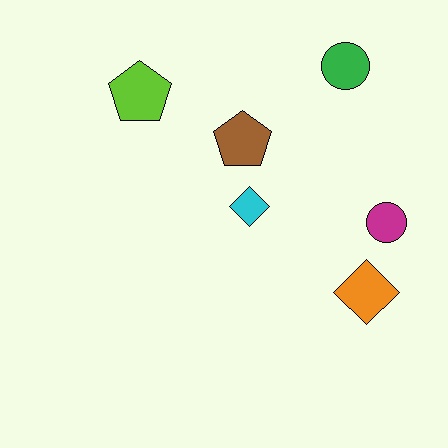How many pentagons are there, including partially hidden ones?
There are 2 pentagons.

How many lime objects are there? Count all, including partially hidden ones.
There is 1 lime object.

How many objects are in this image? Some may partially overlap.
There are 6 objects.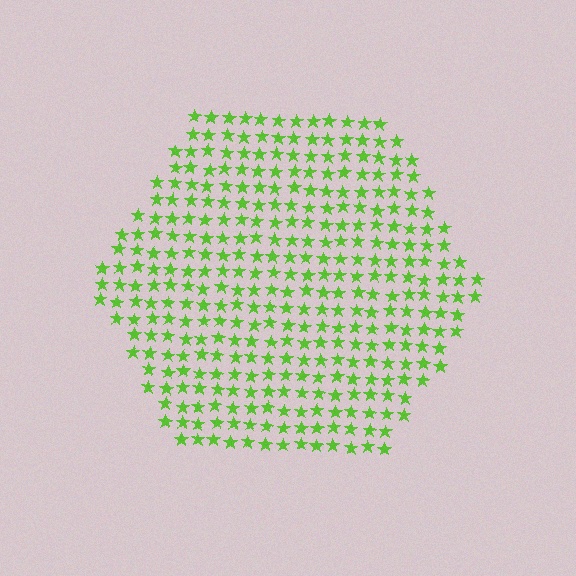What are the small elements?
The small elements are stars.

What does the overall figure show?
The overall figure shows a hexagon.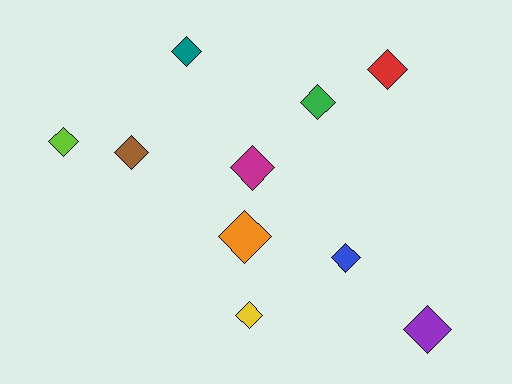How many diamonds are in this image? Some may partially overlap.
There are 10 diamonds.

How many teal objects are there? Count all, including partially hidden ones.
There is 1 teal object.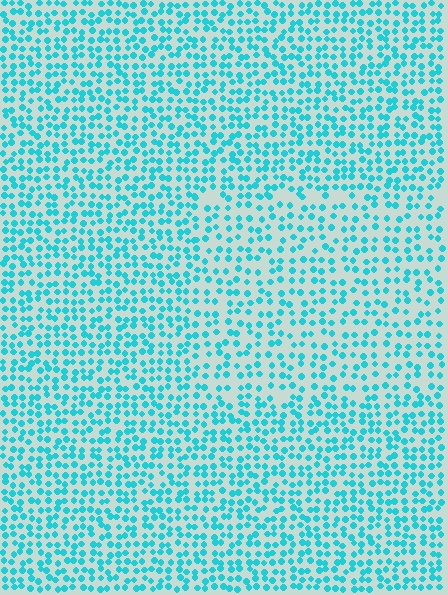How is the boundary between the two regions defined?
The boundary is defined by a change in element density (approximately 1.5x ratio). All elements are the same color, size, and shape.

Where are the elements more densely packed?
The elements are more densely packed outside the rectangle boundary.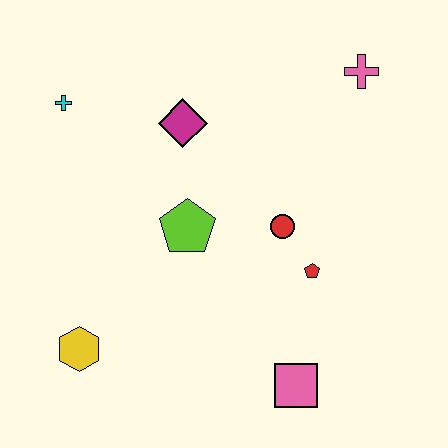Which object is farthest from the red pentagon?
The cyan cross is farthest from the red pentagon.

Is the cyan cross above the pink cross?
No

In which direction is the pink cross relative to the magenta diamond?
The pink cross is to the right of the magenta diamond.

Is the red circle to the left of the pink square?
Yes